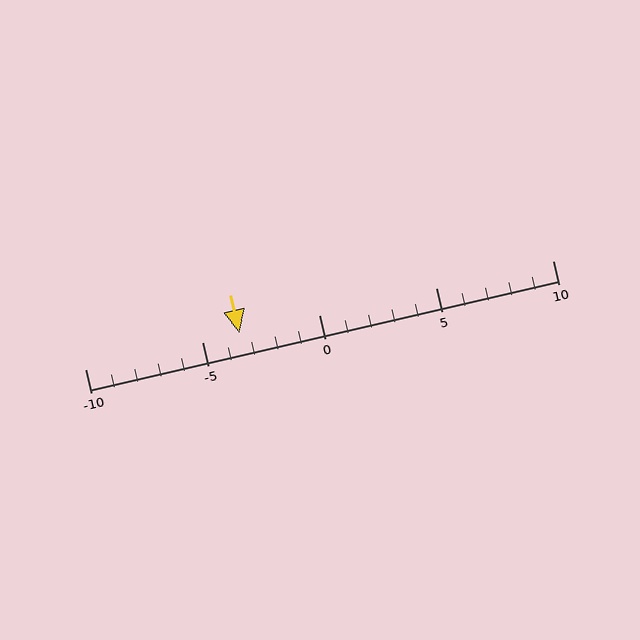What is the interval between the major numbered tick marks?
The major tick marks are spaced 5 units apart.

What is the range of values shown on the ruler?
The ruler shows values from -10 to 10.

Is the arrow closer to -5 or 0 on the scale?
The arrow is closer to -5.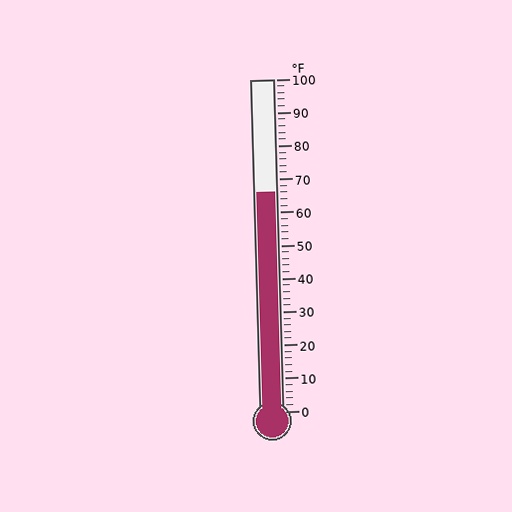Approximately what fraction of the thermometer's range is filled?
The thermometer is filled to approximately 65% of its range.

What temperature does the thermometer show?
The thermometer shows approximately 66°F.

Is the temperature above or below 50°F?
The temperature is above 50°F.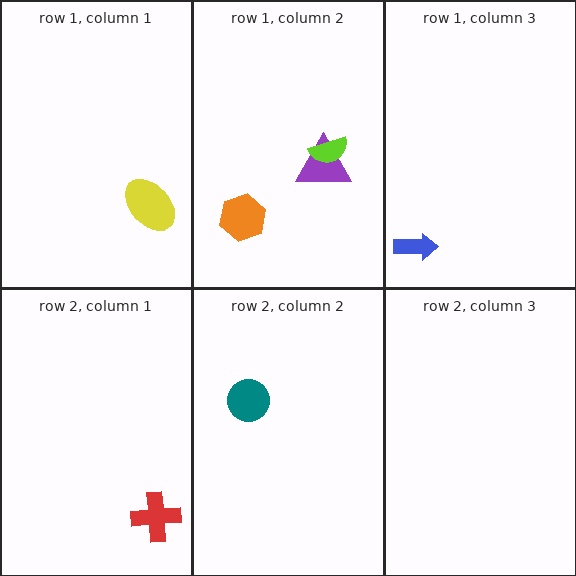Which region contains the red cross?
The row 2, column 1 region.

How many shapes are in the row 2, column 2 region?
1.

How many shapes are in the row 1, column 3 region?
1.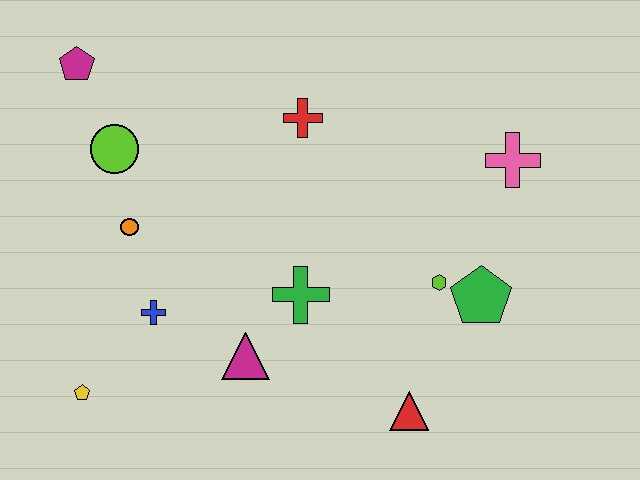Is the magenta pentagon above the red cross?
Yes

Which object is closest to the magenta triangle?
The green cross is closest to the magenta triangle.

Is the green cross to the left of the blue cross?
No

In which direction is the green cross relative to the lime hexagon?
The green cross is to the left of the lime hexagon.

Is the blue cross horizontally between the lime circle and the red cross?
Yes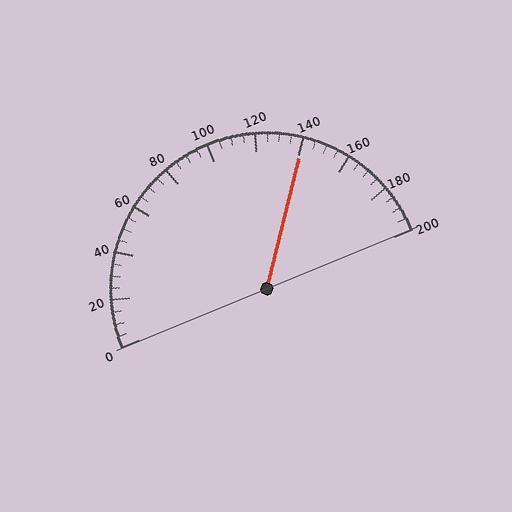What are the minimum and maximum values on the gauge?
The gauge ranges from 0 to 200.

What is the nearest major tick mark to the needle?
The nearest major tick mark is 140.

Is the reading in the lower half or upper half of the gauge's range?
The reading is in the upper half of the range (0 to 200).